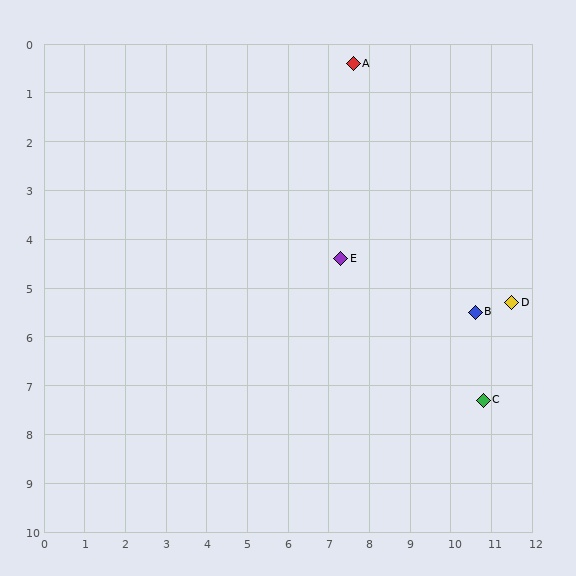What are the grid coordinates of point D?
Point D is at approximately (11.5, 5.3).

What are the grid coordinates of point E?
Point E is at approximately (7.3, 4.4).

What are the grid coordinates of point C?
Point C is at approximately (10.8, 7.3).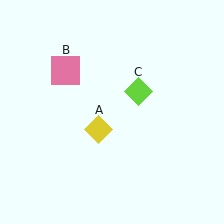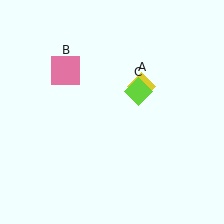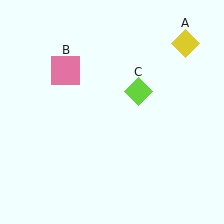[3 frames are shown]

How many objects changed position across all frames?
1 object changed position: yellow diamond (object A).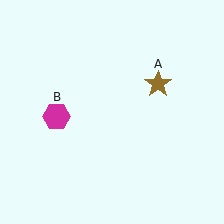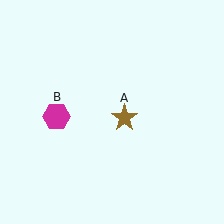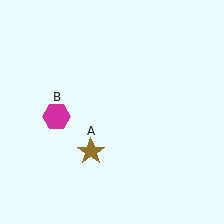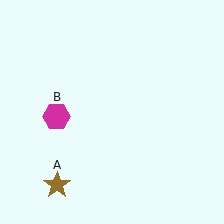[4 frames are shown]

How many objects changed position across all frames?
1 object changed position: brown star (object A).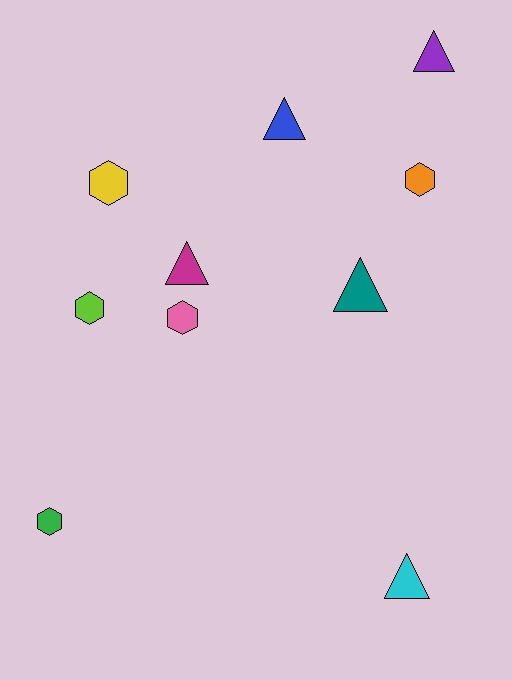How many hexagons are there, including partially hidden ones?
There are 5 hexagons.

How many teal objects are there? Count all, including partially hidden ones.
There is 1 teal object.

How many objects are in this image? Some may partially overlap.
There are 10 objects.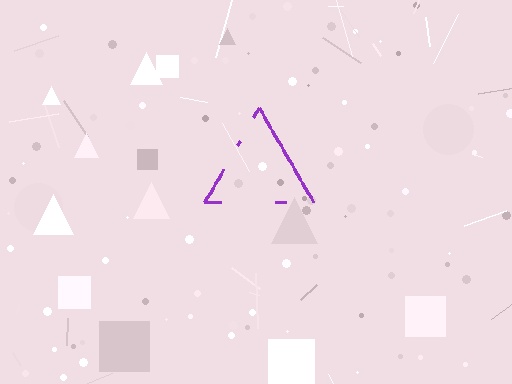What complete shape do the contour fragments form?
The contour fragments form a triangle.